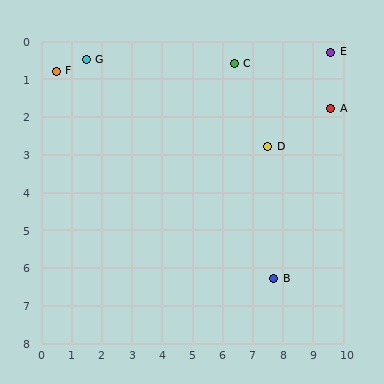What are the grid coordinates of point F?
Point F is at approximately (0.5, 0.8).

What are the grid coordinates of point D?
Point D is at approximately (7.5, 2.8).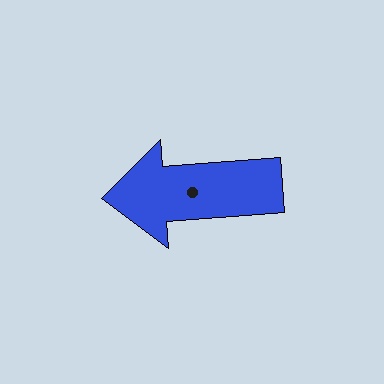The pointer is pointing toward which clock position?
Roughly 9 o'clock.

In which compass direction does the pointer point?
West.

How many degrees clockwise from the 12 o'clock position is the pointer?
Approximately 266 degrees.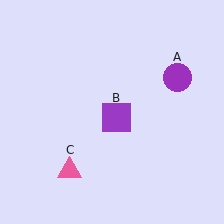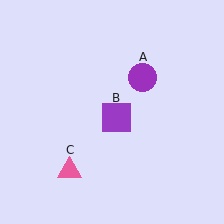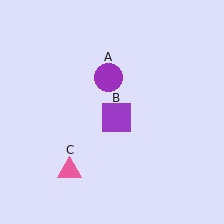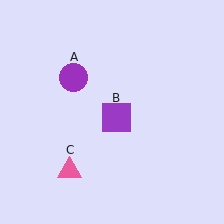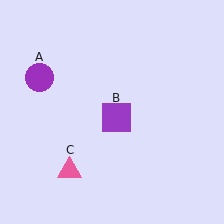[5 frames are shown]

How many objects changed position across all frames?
1 object changed position: purple circle (object A).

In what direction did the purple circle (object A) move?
The purple circle (object A) moved left.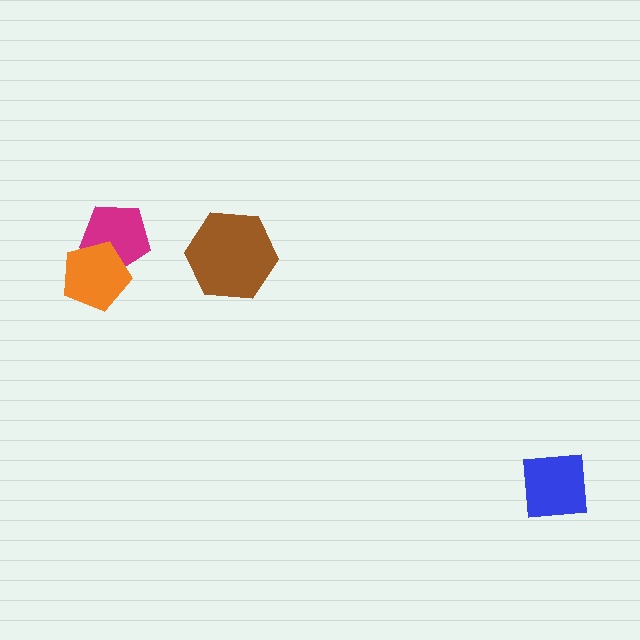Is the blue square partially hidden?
No, no other shape covers it.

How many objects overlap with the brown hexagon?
0 objects overlap with the brown hexagon.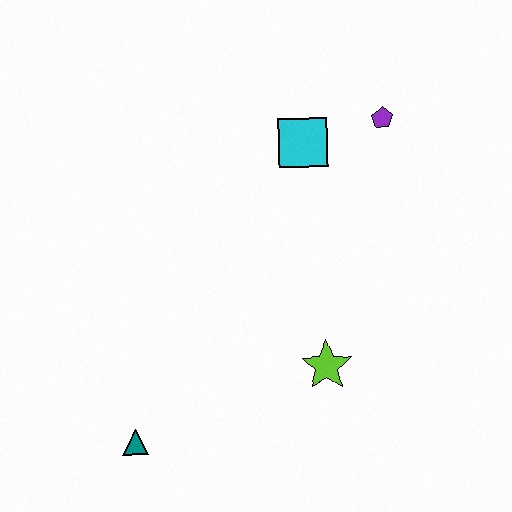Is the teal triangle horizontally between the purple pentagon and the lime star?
No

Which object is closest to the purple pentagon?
The cyan square is closest to the purple pentagon.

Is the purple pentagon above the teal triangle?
Yes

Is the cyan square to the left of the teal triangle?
No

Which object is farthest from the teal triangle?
The purple pentagon is farthest from the teal triangle.